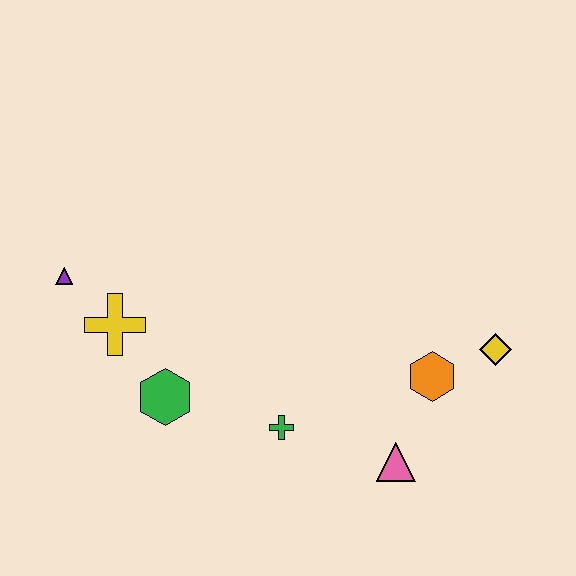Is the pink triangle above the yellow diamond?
No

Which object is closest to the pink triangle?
The orange hexagon is closest to the pink triangle.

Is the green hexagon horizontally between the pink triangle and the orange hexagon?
No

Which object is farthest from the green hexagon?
The yellow diamond is farthest from the green hexagon.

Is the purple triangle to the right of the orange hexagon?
No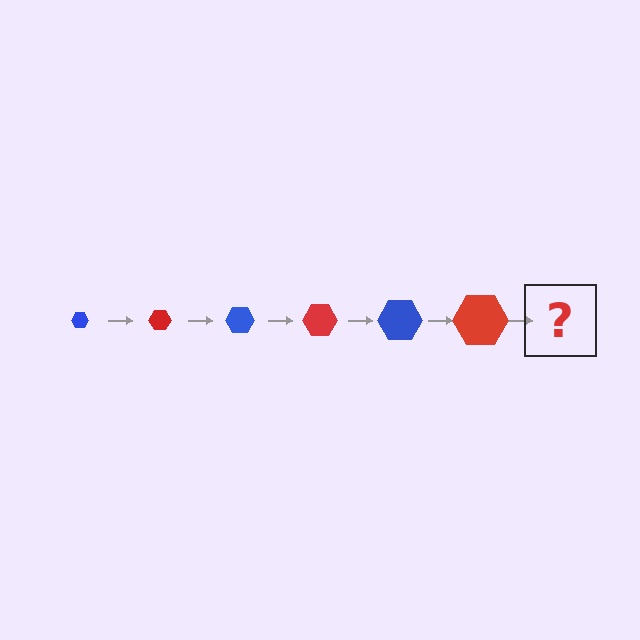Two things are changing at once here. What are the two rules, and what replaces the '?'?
The two rules are that the hexagon grows larger each step and the color cycles through blue and red. The '?' should be a blue hexagon, larger than the previous one.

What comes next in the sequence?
The next element should be a blue hexagon, larger than the previous one.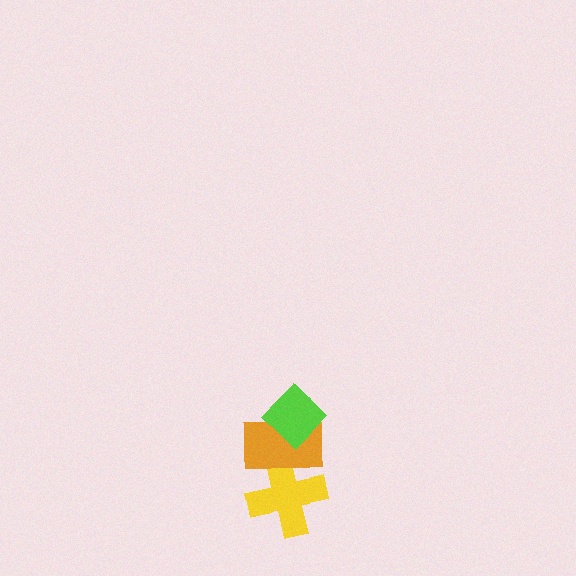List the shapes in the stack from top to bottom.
From top to bottom: the lime diamond, the orange rectangle, the yellow cross.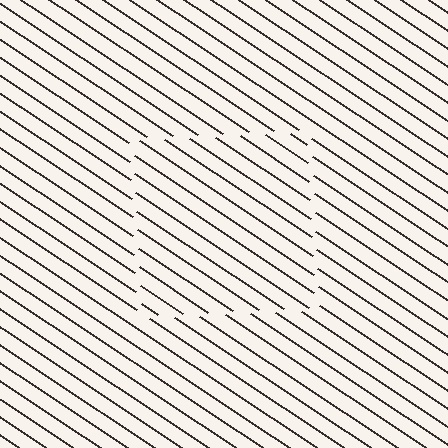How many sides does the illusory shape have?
4 sides — the line-ends trace a square.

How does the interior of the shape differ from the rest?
The interior of the shape contains the same grating, shifted by half a period — the contour is defined by the phase discontinuity where line-ends from the inner and outer gratings abut.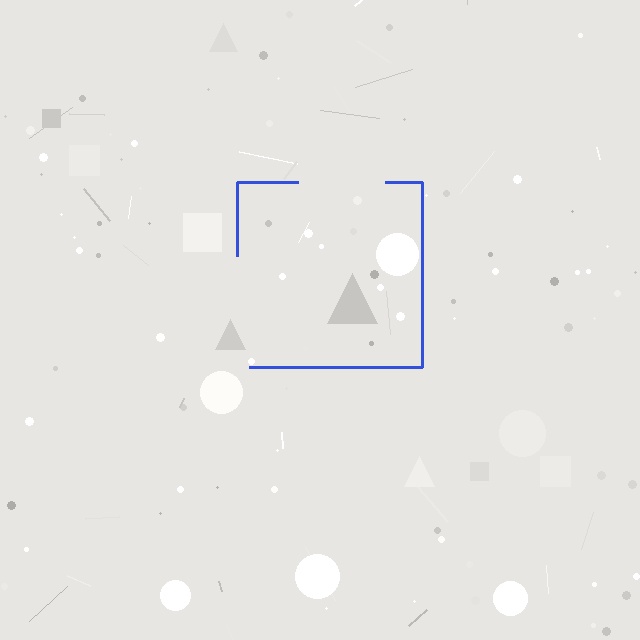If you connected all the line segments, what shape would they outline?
They would outline a square.